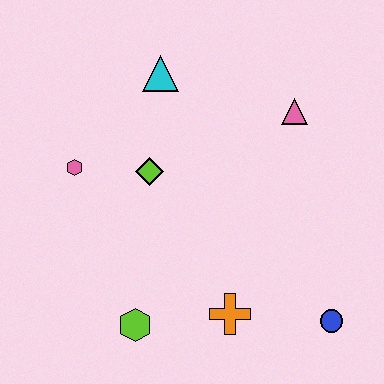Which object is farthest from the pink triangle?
The lime hexagon is farthest from the pink triangle.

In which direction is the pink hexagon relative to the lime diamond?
The pink hexagon is to the left of the lime diamond.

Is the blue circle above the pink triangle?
No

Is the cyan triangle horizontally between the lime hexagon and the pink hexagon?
No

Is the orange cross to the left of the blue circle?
Yes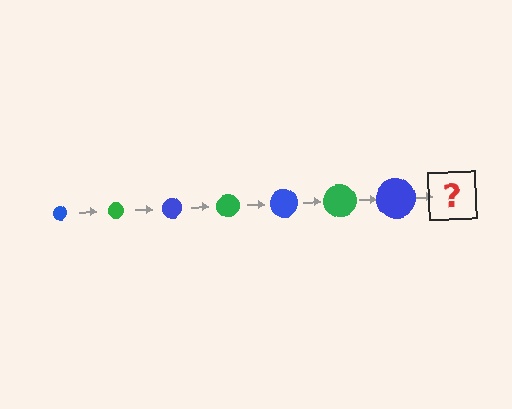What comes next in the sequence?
The next element should be a green circle, larger than the previous one.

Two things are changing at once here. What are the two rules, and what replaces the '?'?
The two rules are that the circle grows larger each step and the color cycles through blue and green. The '?' should be a green circle, larger than the previous one.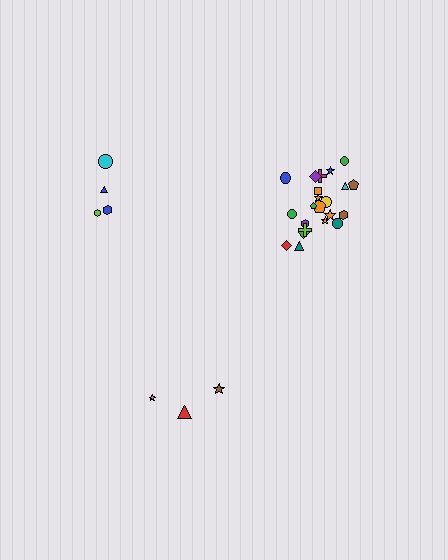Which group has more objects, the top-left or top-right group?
The top-right group.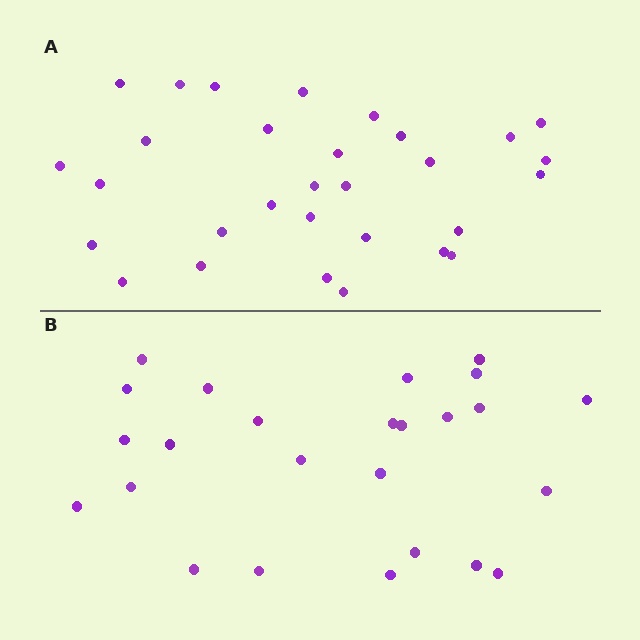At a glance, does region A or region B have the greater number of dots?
Region A (the top region) has more dots.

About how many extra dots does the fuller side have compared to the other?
Region A has about 5 more dots than region B.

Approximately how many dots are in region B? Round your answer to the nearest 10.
About 20 dots. (The exact count is 25, which rounds to 20.)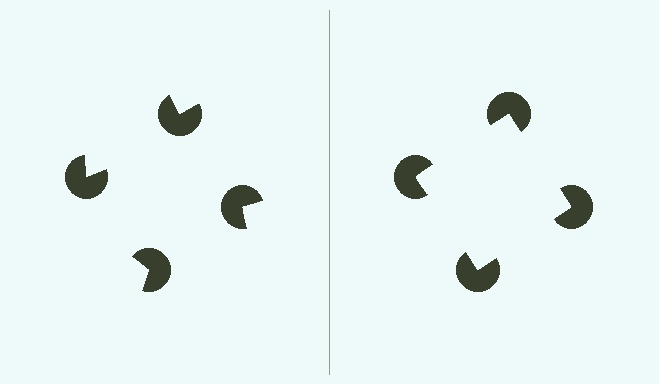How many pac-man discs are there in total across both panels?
8 — 4 on each side.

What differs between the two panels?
The pac-man discs are positioned identically on both sides; only the wedge orientations differ. On the right they align to a square; on the left they are misaligned.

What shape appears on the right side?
An illusory square.